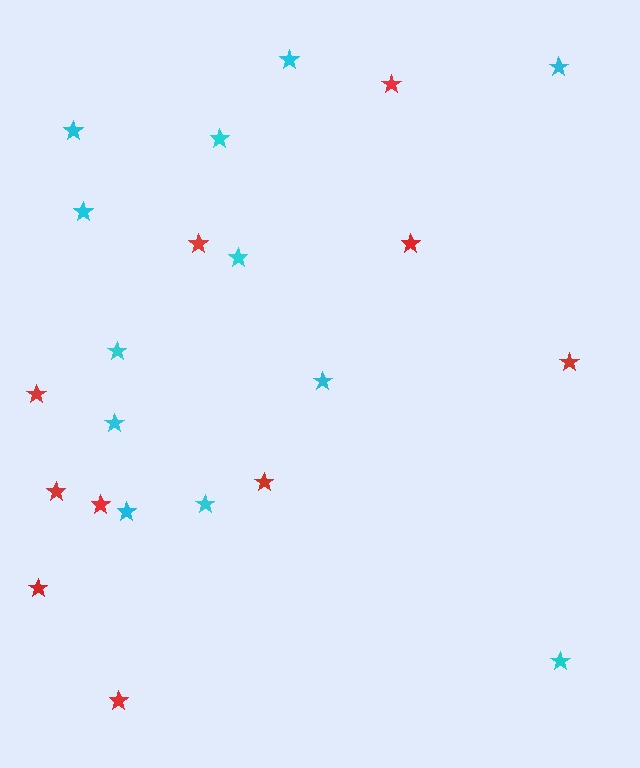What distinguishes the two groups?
There are 2 groups: one group of red stars (10) and one group of cyan stars (12).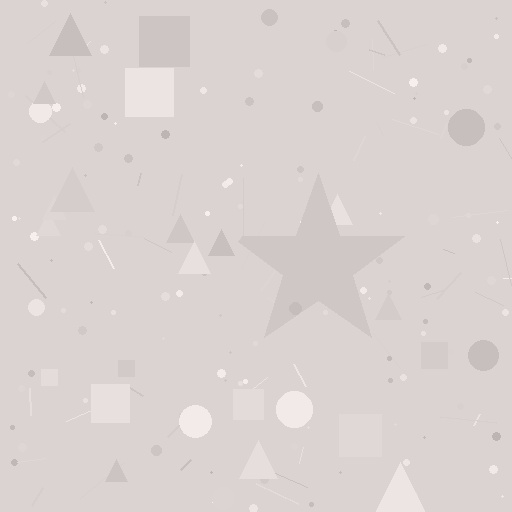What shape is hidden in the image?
A star is hidden in the image.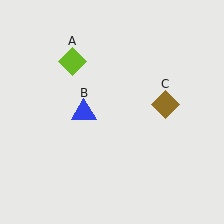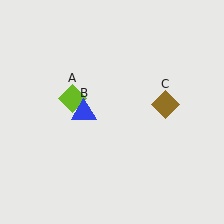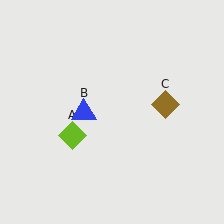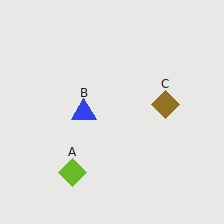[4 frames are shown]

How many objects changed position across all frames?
1 object changed position: lime diamond (object A).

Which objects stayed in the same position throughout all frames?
Blue triangle (object B) and brown diamond (object C) remained stationary.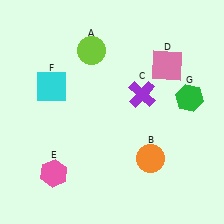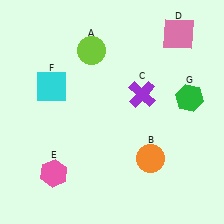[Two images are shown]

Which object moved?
The pink square (D) moved up.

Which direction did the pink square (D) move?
The pink square (D) moved up.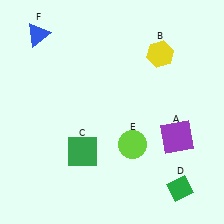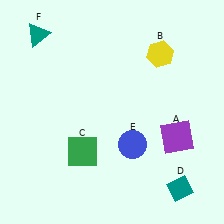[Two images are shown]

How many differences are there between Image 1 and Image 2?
There are 3 differences between the two images.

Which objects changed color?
D changed from green to teal. E changed from lime to blue. F changed from blue to teal.